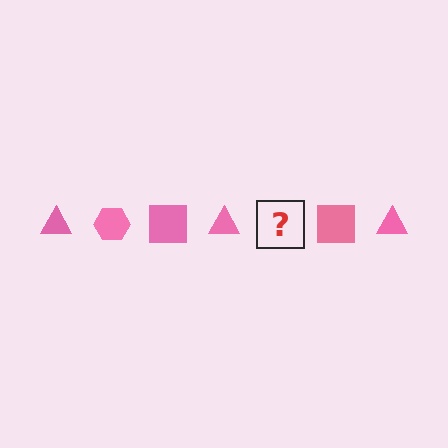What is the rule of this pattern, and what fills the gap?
The rule is that the pattern cycles through triangle, hexagon, square shapes in pink. The gap should be filled with a pink hexagon.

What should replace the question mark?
The question mark should be replaced with a pink hexagon.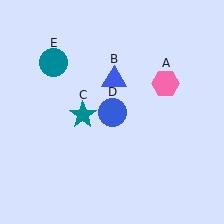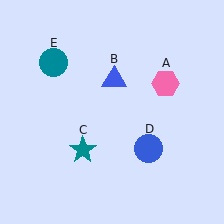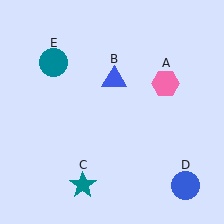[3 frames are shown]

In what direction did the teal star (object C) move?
The teal star (object C) moved down.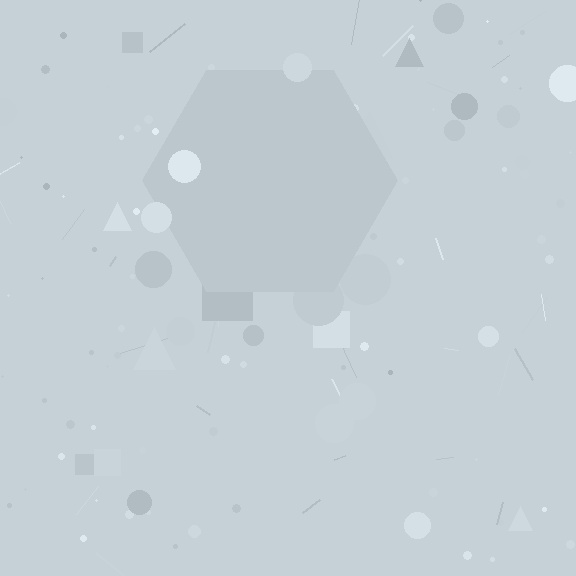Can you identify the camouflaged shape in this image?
The camouflaged shape is a hexagon.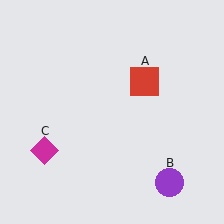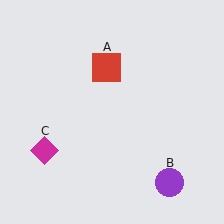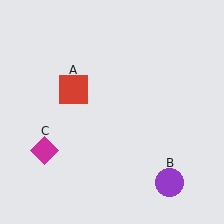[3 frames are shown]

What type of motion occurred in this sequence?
The red square (object A) rotated counterclockwise around the center of the scene.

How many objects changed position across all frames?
1 object changed position: red square (object A).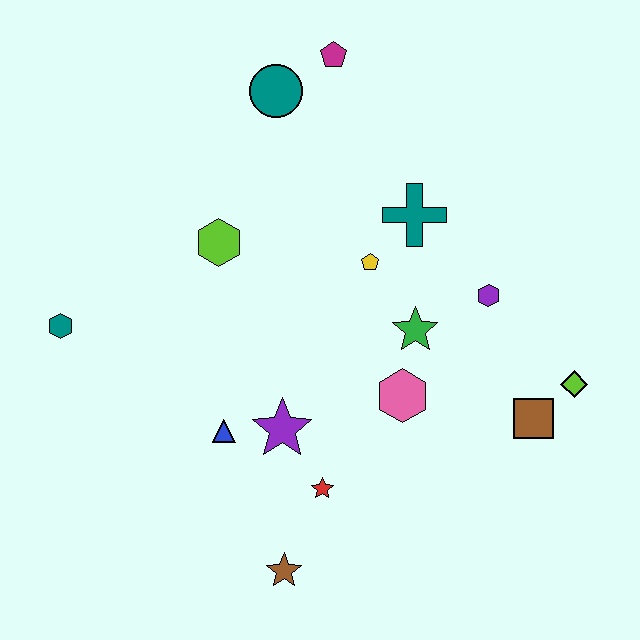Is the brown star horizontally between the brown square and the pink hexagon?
No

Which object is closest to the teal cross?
The yellow pentagon is closest to the teal cross.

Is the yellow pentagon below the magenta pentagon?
Yes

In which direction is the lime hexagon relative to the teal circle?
The lime hexagon is below the teal circle.